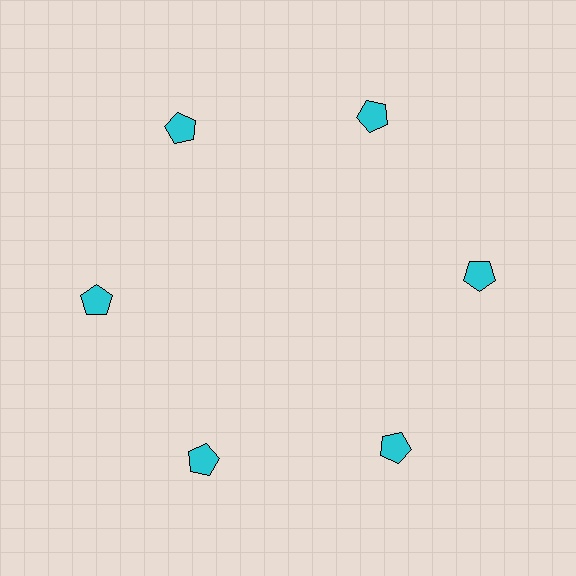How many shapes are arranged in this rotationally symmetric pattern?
There are 6 shapes, arranged in 6 groups of 1.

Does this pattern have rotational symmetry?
Yes, this pattern has 6-fold rotational symmetry. It looks the same after rotating 60 degrees around the center.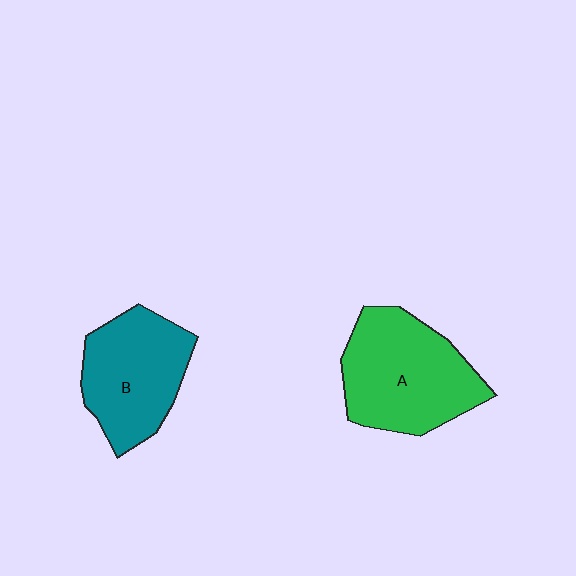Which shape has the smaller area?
Shape B (teal).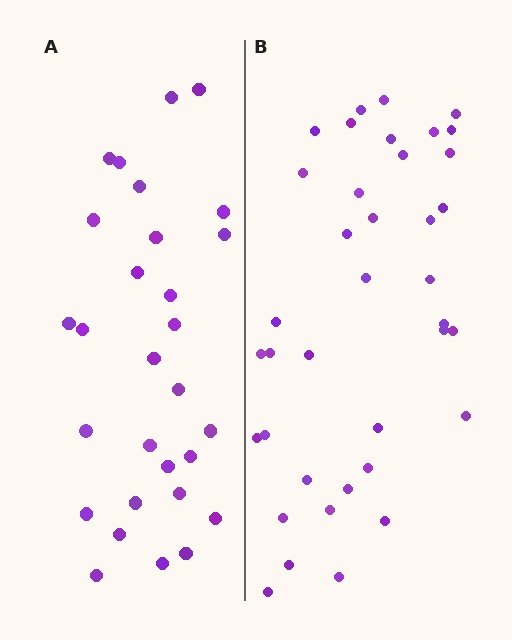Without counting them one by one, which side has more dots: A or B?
Region B (the right region) has more dots.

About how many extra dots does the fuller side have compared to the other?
Region B has roughly 8 or so more dots than region A.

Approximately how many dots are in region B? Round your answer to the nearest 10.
About 40 dots. (The exact count is 38, which rounds to 40.)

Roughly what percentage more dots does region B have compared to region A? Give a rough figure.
About 30% more.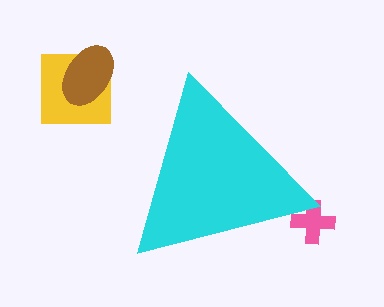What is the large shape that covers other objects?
A cyan triangle.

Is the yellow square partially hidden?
No, the yellow square is fully visible.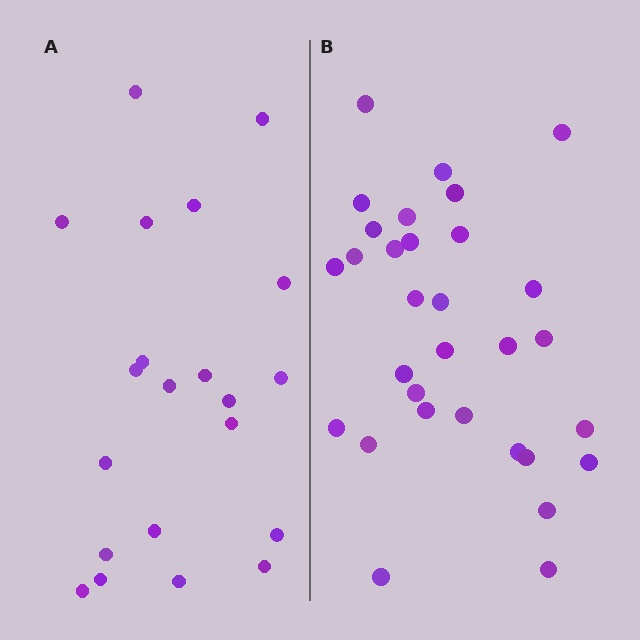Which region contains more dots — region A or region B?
Region B (the right region) has more dots.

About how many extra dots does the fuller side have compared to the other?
Region B has roughly 10 or so more dots than region A.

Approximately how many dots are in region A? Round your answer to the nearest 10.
About 20 dots. (The exact count is 21, which rounds to 20.)